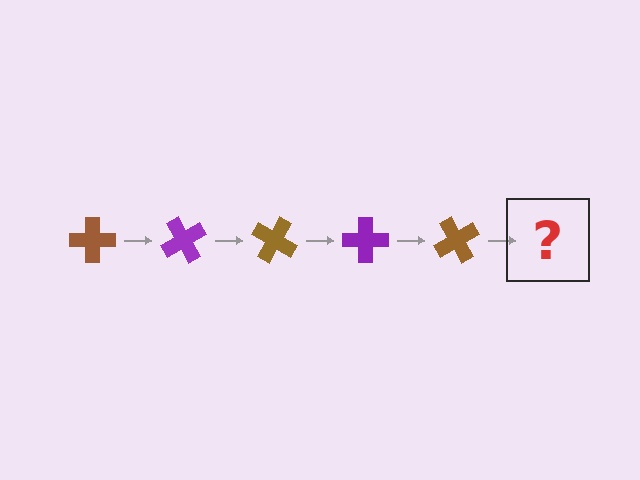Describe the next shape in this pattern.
It should be a purple cross, rotated 300 degrees from the start.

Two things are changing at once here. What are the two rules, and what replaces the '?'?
The two rules are that it rotates 60 degrees each step and the color cycles through brown and purple. The '?' should be a purple cross, rotated 300 degrees from the start.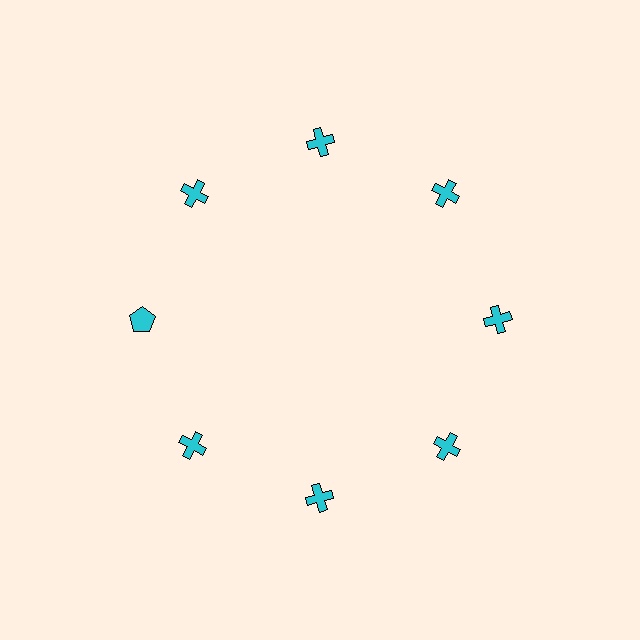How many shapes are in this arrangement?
There are 8 shapes arranged in a ring pattern.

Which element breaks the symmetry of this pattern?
The cyan pentagon at roughly the 9 o'clock position breaks the symmetry. All other shapes are cyan crosses.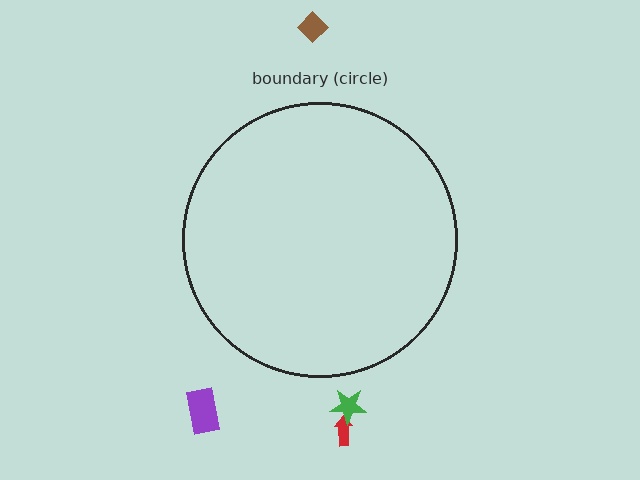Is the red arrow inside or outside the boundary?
Outside.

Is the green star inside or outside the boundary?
Outside.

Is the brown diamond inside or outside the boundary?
Outside.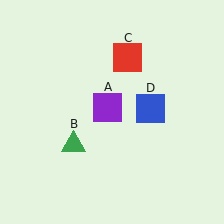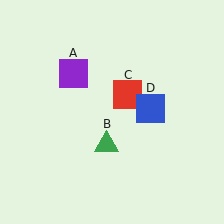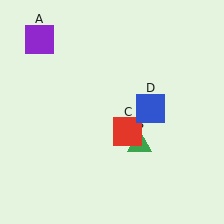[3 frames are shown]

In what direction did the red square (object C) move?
The red square (object C) moved down.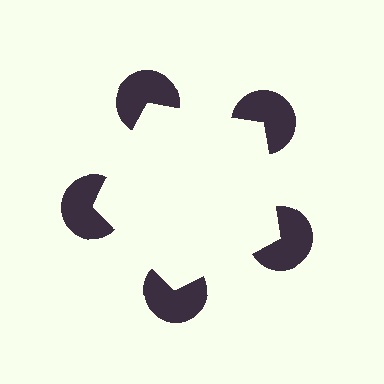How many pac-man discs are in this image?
There are 5 — one at each vertex of the illusory pentagon.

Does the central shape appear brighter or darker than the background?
It typically appears slightly brighter than the background, even though no actual brightness change is drawn.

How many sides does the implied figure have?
5 sides.